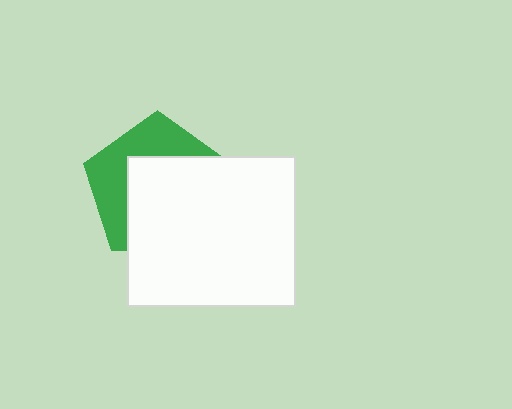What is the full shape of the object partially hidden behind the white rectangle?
The partially hidden object is a green pentagon.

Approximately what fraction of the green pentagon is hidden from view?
Roughly 60% of the green pentagon is hidden behind the white rectangle.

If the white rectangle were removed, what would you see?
You would see the complete green pentagon.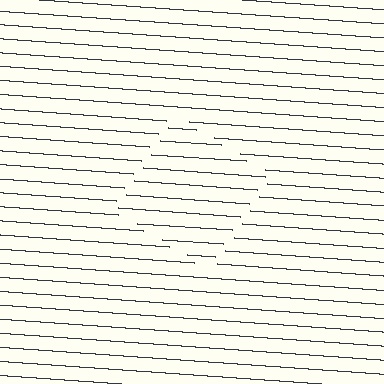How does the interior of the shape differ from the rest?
The interior of the shape contains the same grating, shifted by half a period — the contour is defined by the phase discontinuity where line-ends from the inner and outer gratings abut.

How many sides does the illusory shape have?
4 sides — the line-ends trace a square.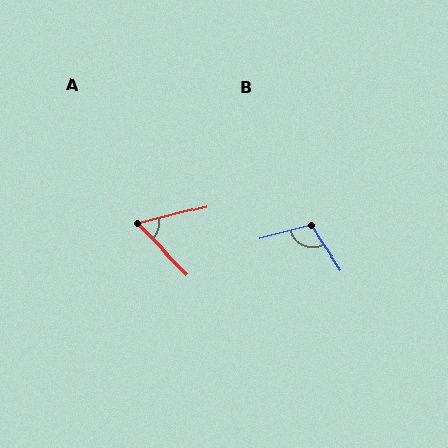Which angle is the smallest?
A, at approximately 59 degrees.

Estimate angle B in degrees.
Approximately 109 degrees.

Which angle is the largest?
B, at approximately 109 degrees.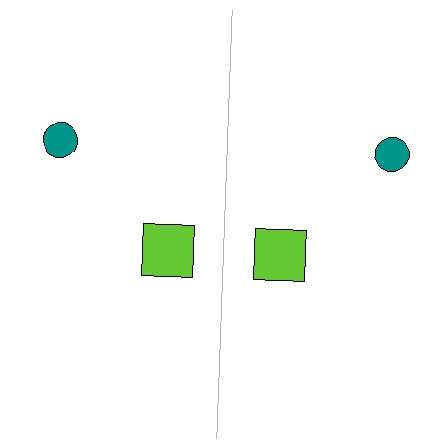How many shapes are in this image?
There are 4 shapes in this image.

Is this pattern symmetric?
Yes, this pattern has bilateral (reflection) symmetry.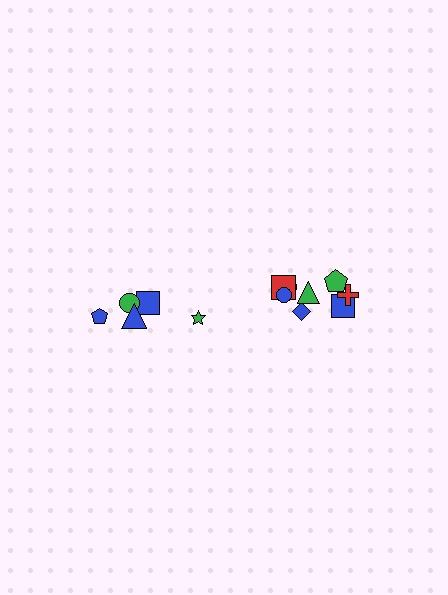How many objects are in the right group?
There are 8 objects.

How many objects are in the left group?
There are 5 objects.